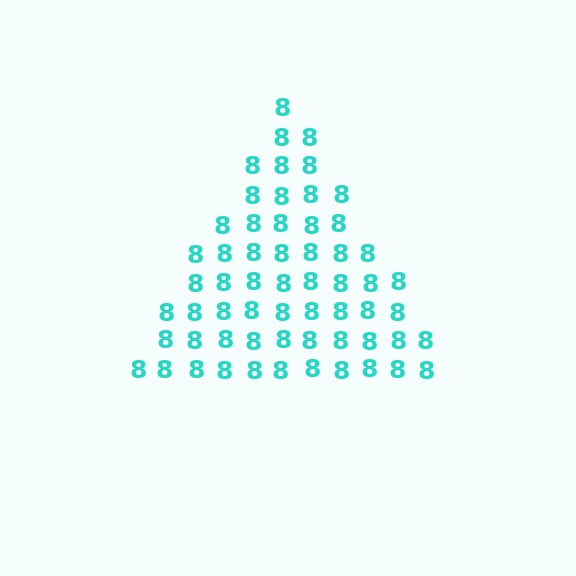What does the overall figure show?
The overall figure shows a triangle.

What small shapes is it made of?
It is made of small digit 8's.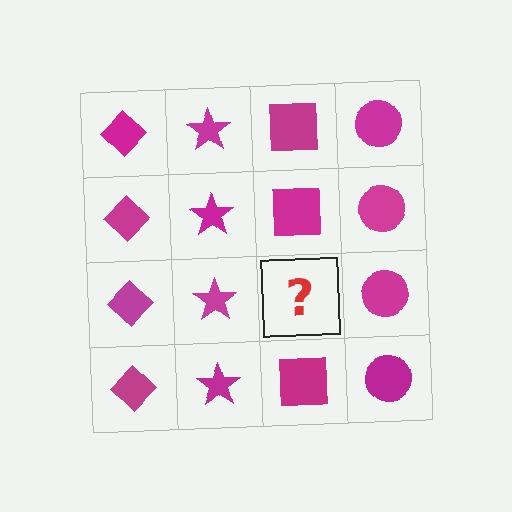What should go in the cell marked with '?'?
The missing cell should contain a magenta square.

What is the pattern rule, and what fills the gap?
The rule is that each column has a consistent shape. The gap should be filled with a magenta square.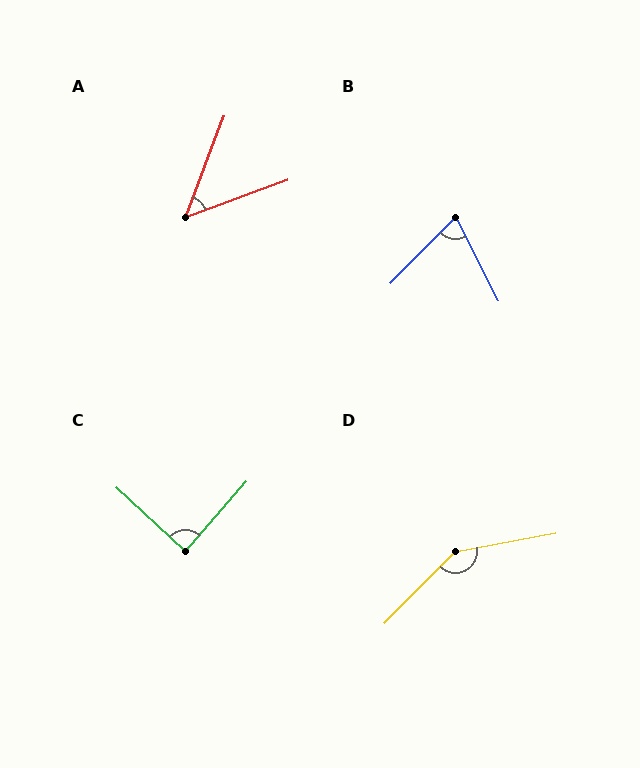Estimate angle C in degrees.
Approximately 89 degrees.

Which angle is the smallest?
A, at approximately 50 degrees.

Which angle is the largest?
D, at approximately 145 degrees.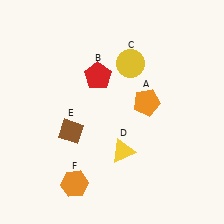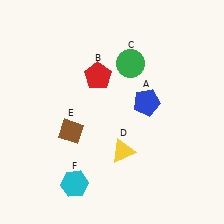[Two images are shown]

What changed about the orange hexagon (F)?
In Image 1, F is orange. In Image 2, it changed to cyan.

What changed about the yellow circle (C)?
In Image 1, C is yellow. In Image 2, it changed to green.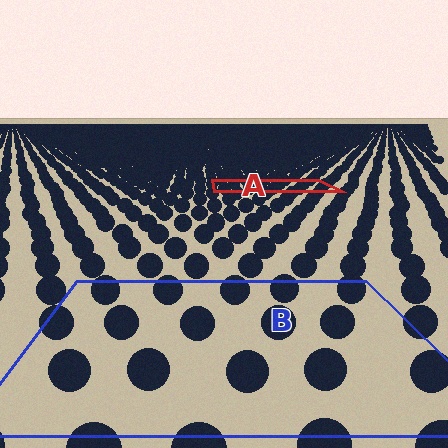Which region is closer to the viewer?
Region B is closer. The texture elements there are larger and more spread out.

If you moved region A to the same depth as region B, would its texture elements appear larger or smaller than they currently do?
They would appear larger. At a closer depth, the same texture elements are projected at a bigger on-screen size.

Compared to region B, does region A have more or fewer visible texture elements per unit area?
Region A has more texture elements per unit area — they are packed more densely because it is farther away.